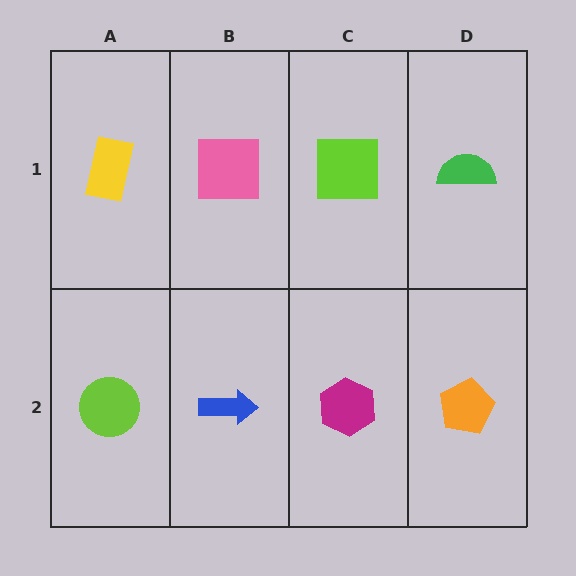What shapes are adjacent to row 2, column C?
A lime square (row 1, column C), a blue arrow (row 2, column B), an orange pentagon (row 2, column D).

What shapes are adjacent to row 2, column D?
A green semicircle (row 1, column D), a magenta hexagon (row 2, column C).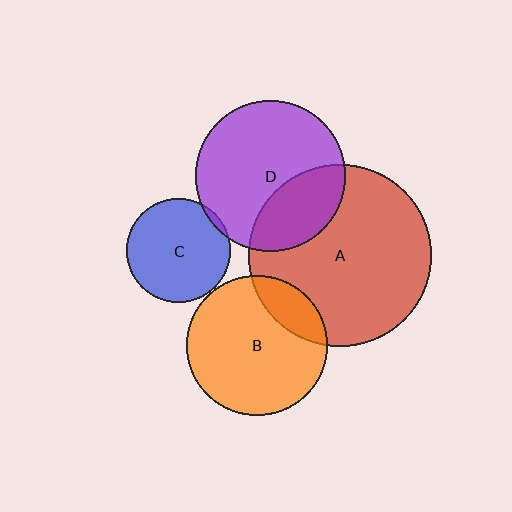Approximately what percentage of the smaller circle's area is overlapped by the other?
Approximately 30%.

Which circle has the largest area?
Circle A (red).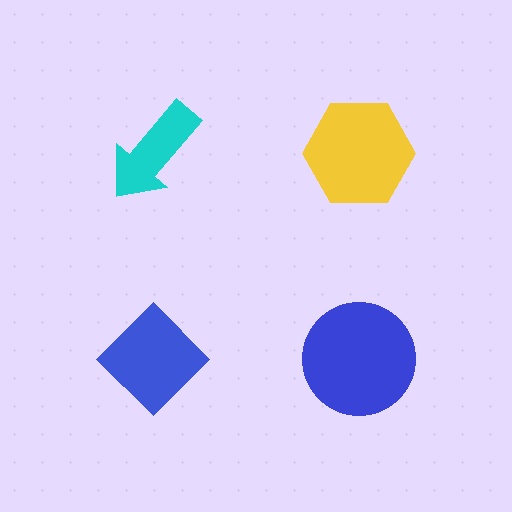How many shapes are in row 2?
2 shapes.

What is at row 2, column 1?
A blue diamond.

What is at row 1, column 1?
A cyan arrow.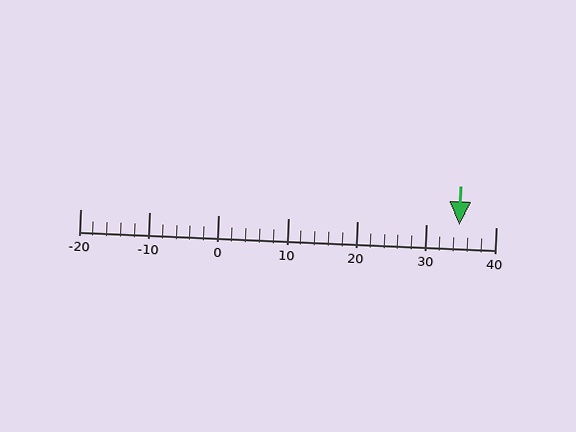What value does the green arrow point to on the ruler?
The green arrow points to approximately 35.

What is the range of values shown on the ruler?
The ruler shows values from -20 to 40.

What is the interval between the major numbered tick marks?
The major tick marks are spaced 10 units apart.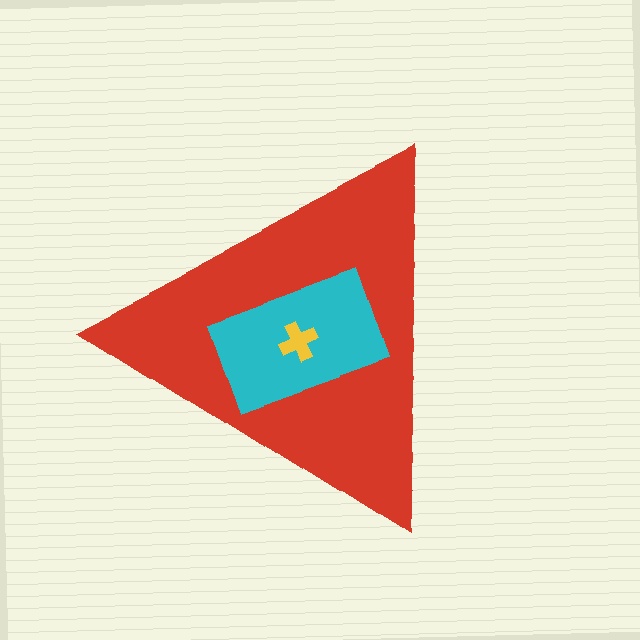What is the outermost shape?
The red triangle.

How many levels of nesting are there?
3.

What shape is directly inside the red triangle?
The cyan rectangle.